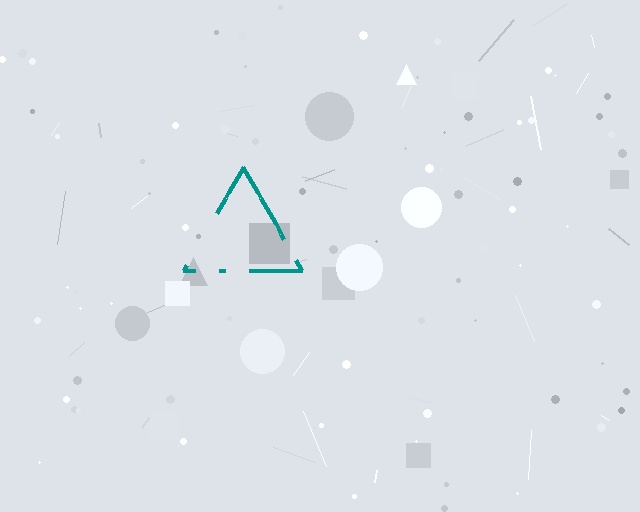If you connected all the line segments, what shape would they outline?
They would outline a triangle.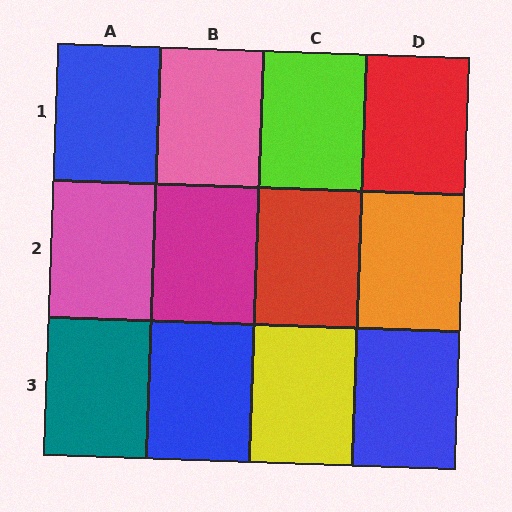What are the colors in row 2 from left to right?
Pink, magenta, red, orange.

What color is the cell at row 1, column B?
Pink.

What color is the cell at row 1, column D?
Red.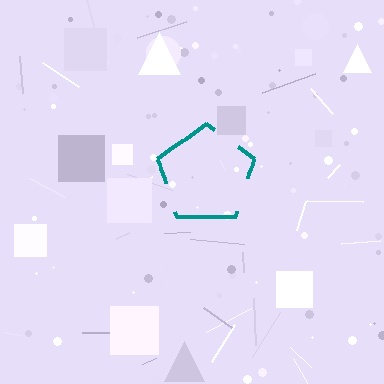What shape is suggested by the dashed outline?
The dashed outline suggests a pentagon.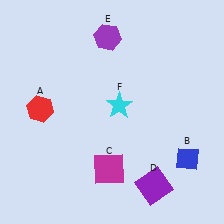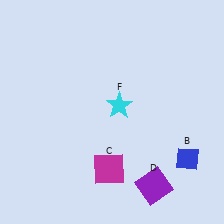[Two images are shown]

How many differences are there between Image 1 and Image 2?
There are 2 differences between the two images.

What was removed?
The red hexagon (A), the purple hexagon (E) were removed in Image 2.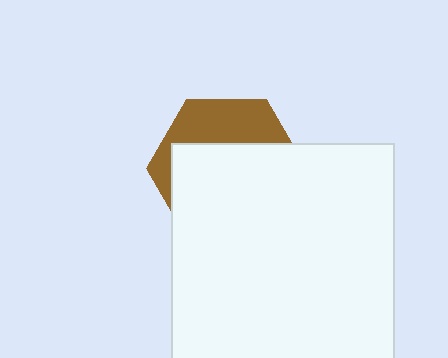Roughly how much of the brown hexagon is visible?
A small part of it is visible (roughly 34%).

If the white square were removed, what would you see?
You would see the complete brown hexagon.